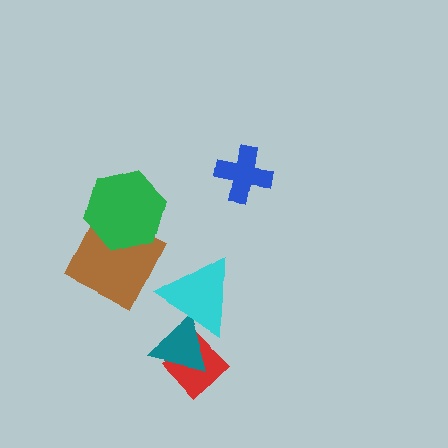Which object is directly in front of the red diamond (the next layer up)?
The teal triangle is directly in front of the red diamond.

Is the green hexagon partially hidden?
No, no other shape covers it.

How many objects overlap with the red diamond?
2 objects overlap with the red diamond.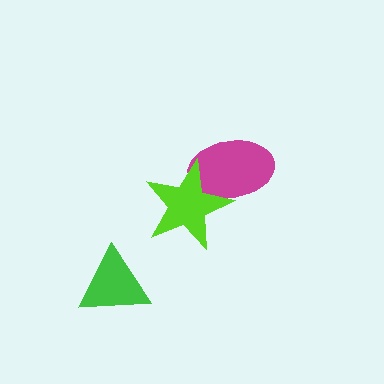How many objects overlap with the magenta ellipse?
1 object overlaps with the magenta ellipse.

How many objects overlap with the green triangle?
0 objects overlap with the green triangle.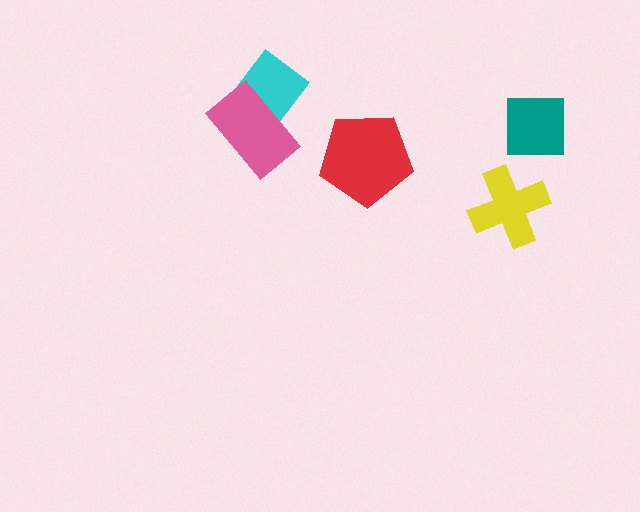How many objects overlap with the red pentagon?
0 objects overlap with the red pentagon.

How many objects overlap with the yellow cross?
0 objects overlap with the yellow cross.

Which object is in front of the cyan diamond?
The pink rectangle is in front of the cyan diamond.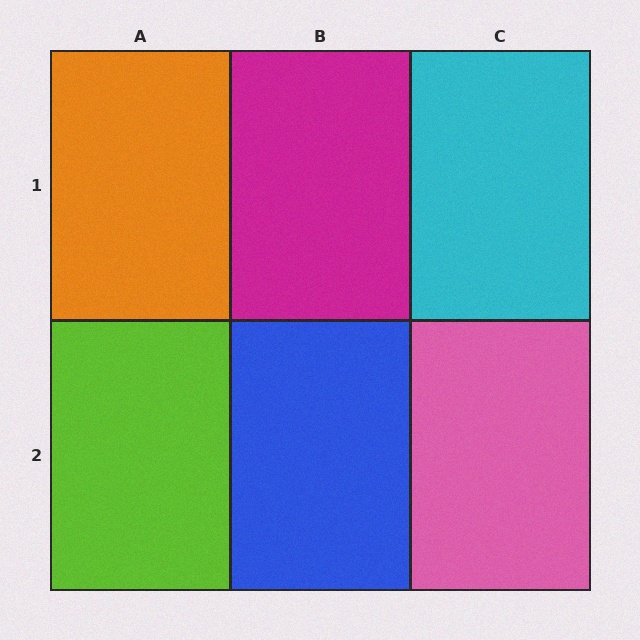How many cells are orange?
1 cell is orange.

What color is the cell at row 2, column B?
Blue.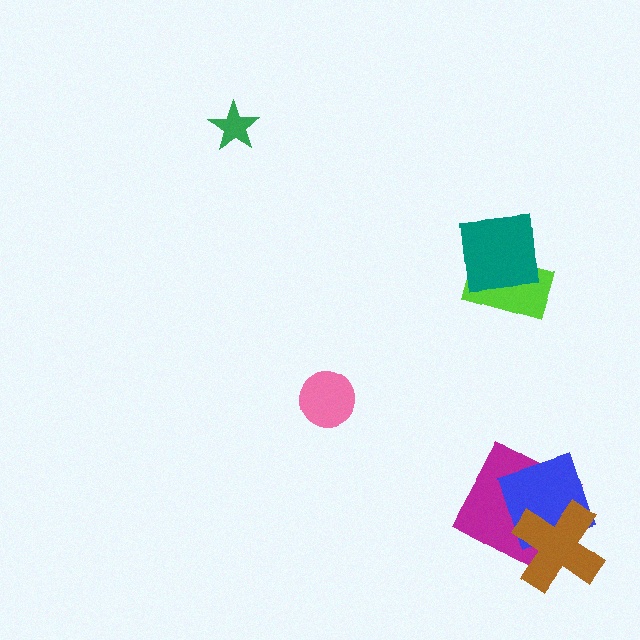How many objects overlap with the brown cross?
2 objects overlap with the brown cross.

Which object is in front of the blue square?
The brown cross is in front of the blue square.